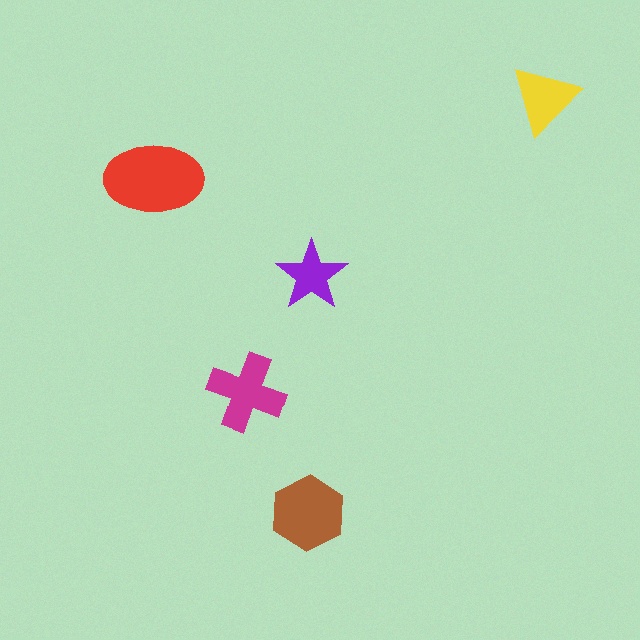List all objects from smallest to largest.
The purple star, the yellow triangle, the magenta cross, the brown hexagon, the red ellipse.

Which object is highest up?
The yellow triangle is topmost.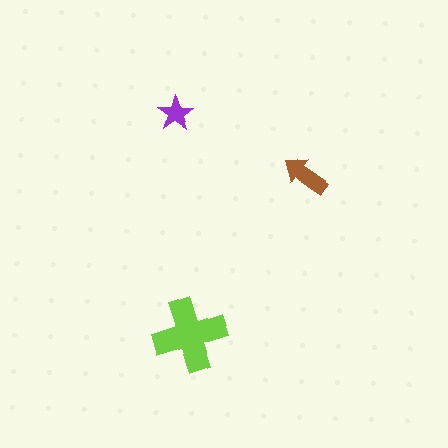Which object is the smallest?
The purple star.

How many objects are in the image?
There are 3 objects in the image.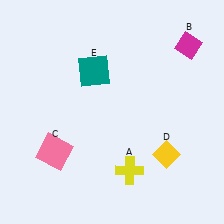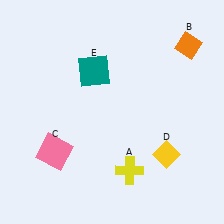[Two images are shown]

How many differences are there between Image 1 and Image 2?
There is 1 difference between the two images.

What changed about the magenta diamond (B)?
In Image 1, B is magenta. In Image 2, it changed to orange.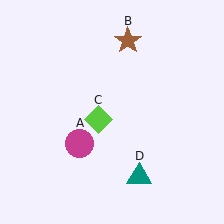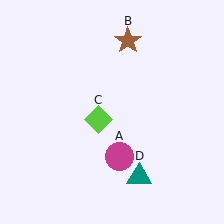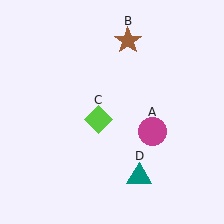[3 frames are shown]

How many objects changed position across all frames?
1 object changed position: magenta circle (object A).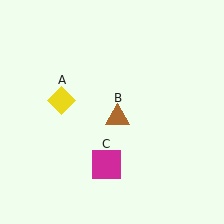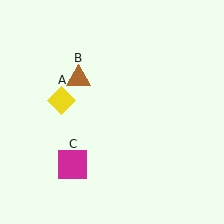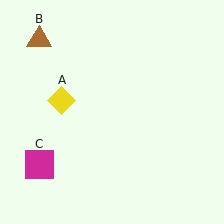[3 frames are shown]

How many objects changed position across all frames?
2 objects changed position: brown triangle (object B), magenta square (object C).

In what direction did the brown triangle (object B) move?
The brown triangle (object B) moved up and to the left.